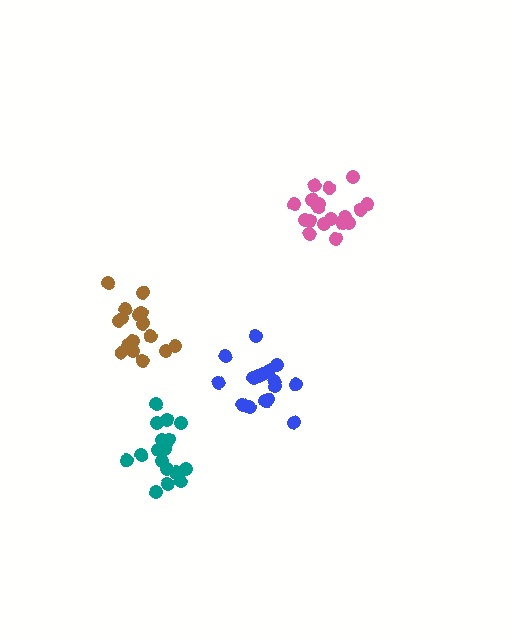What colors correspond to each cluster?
The clusters are colored: teal, blue, brown, pink.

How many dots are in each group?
Group 1: 18 dots, Group 2: 17 dots, Group 3: 16 dots, Group 4: 18 dots (69 total).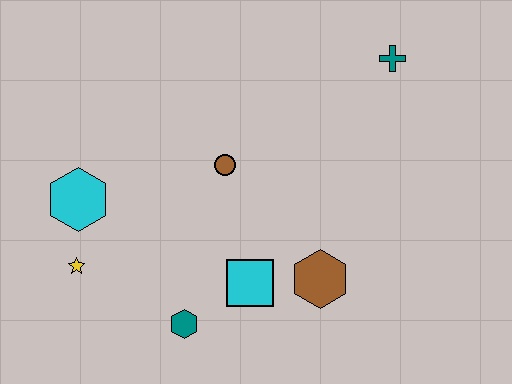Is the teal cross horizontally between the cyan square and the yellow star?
No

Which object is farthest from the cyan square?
The teal cross is farthest from the cyan square.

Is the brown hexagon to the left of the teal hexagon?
No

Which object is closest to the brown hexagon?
The cyan square is closest to the brown hexagon.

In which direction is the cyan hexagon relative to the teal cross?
The cyan hexagon is to the left of the teal cross.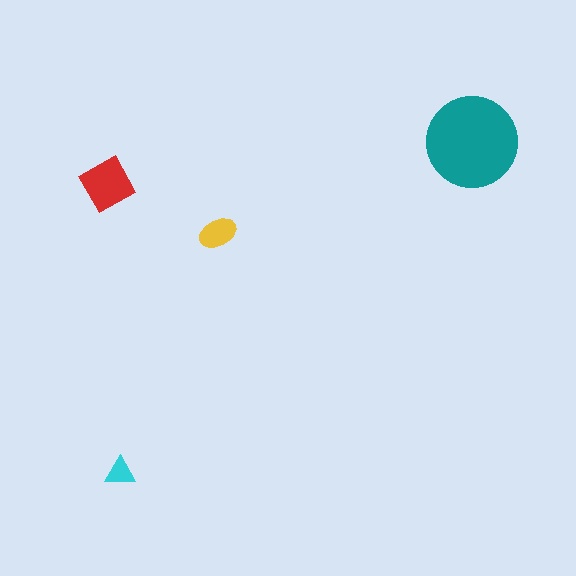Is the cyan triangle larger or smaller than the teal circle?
Smaller.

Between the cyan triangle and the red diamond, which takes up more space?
The red diamond.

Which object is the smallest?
The cyan triangle.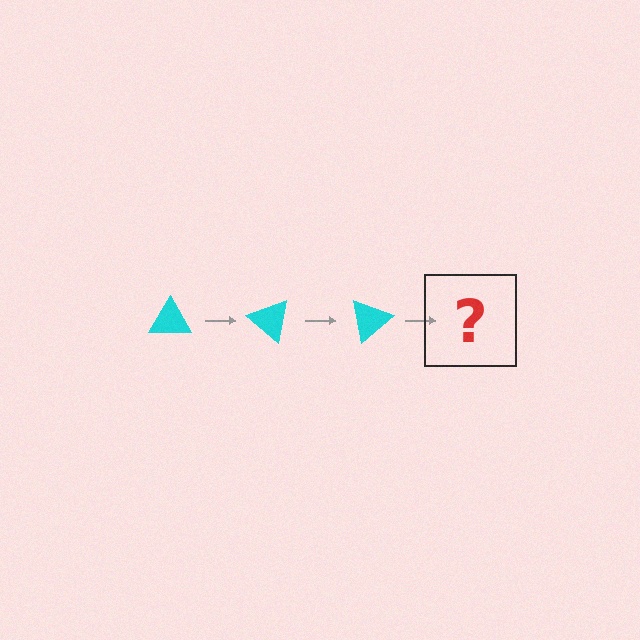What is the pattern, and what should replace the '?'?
The pattern is that the triangle rotates 40 degrees each step. The '?' should be a cyan triangle rotated 120 degrees.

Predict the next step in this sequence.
The next step is a cyan triangle rotated 120 degrees.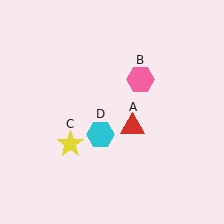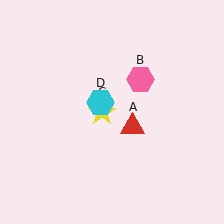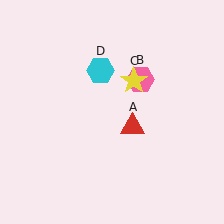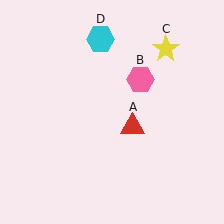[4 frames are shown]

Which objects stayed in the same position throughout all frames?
Red triangle (object A) and pink hexagon (object B) remained stationary.